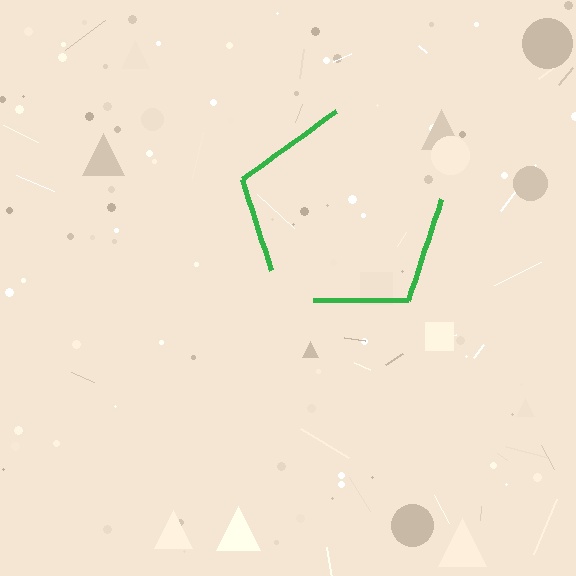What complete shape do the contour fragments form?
The contour fragments form a pentagon.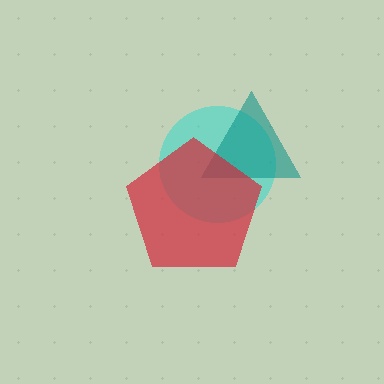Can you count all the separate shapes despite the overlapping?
Yes, there are 3 separate shapes.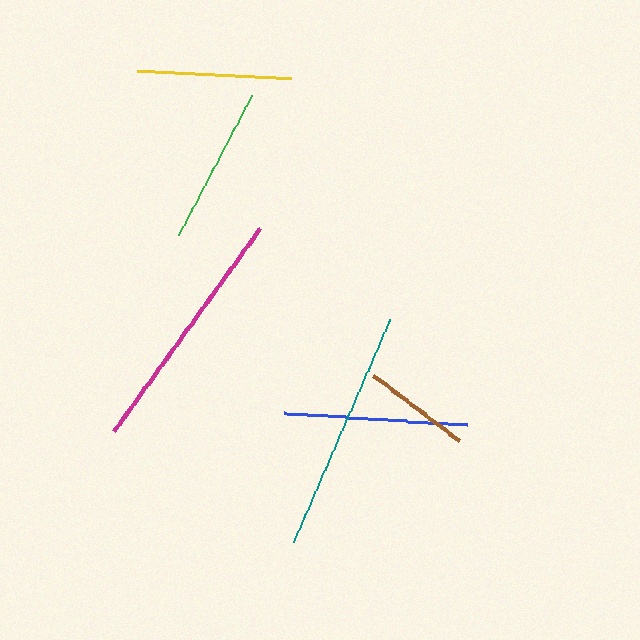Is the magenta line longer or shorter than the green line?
The magenta line is longer than the green line.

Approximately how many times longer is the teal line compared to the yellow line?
The teal line is approximately 1.6 times the length of the yellow line.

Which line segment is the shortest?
The brown line is the shortest at approximately 107 pixels.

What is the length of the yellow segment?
The yellow segment is approximately 154 pixels long.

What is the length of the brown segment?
The brown segment is approximately 107 pixels long.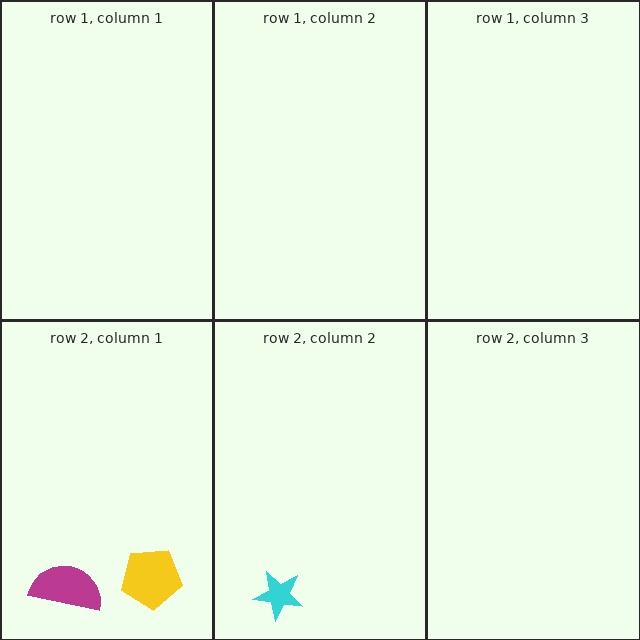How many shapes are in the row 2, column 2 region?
1.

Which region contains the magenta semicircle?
The row 2, column 1 region.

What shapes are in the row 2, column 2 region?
The cyan star.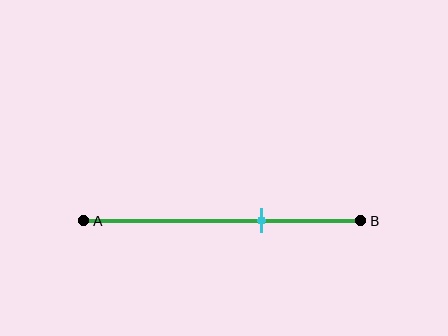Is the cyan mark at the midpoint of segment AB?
No, the mark is at about 65% from A, not at the 50% midpoint.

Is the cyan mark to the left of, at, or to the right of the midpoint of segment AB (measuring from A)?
The cyan mark is to the right of the midpoint of segment AB.